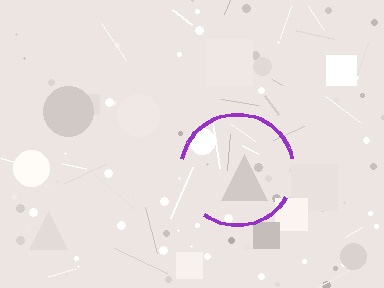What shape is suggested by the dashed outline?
The dashed outline suggests a circle.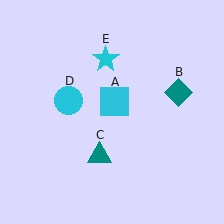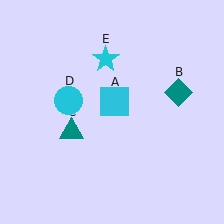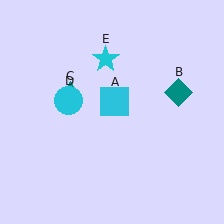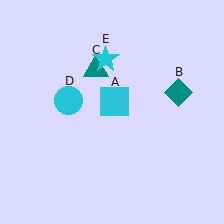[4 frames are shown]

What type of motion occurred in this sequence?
The teal triangle (object C) rotated clockwise around the center of the scene.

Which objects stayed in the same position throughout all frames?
Cyan square (object A) and teal diamond (object B) and cyan circle (object D) and cyan star (object E) remained stationary.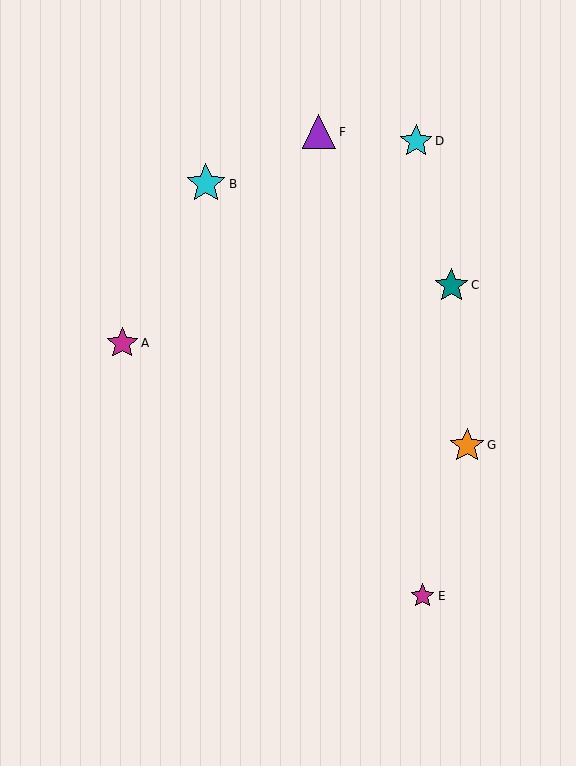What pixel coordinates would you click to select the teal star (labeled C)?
Click at (451, 285) to select the teal star C.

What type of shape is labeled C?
Shape C is a teal star.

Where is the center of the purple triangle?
The center of the purple triangle is at (319, 132).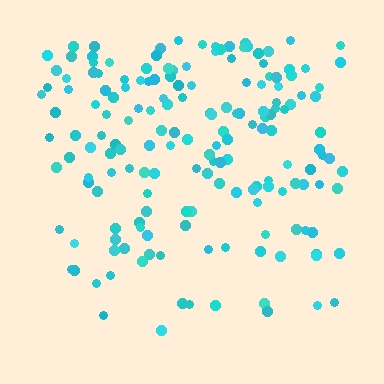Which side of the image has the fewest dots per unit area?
The bottom.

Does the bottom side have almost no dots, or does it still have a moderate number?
Still a moderate number, just noticeably fewer than the top.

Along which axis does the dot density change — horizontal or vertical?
Vertical.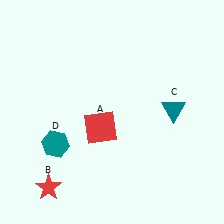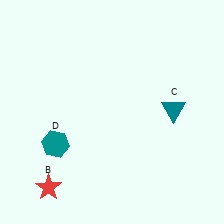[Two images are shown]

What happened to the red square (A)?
The red square (A) was removed in Image 2. It was in the bottom-left area of Image 1.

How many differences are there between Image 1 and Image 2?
There is 1 difference between the two images.